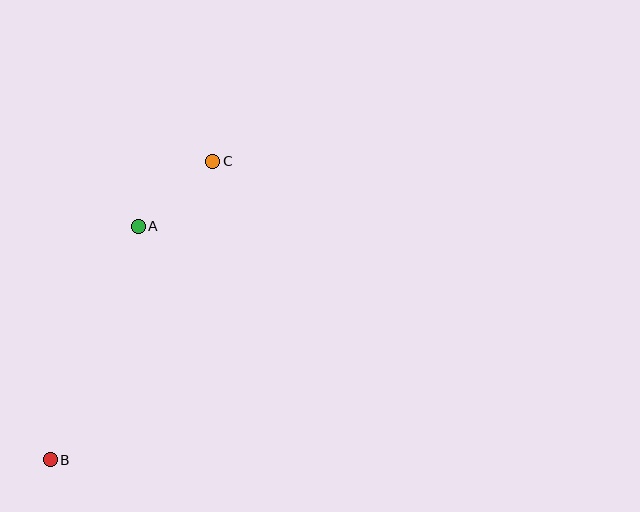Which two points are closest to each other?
Points A and C are closest to each other.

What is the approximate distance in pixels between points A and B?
The distance between A and B is approximately 250 pixels.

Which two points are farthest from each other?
Points B and C are farthest from each other.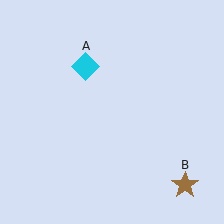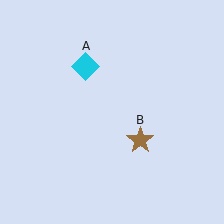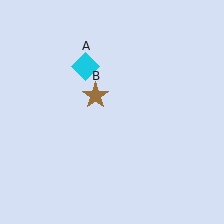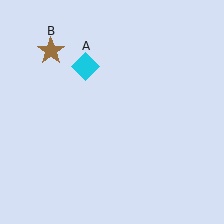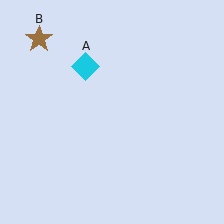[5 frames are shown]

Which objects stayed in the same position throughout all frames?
Cyan diamond (object A) remained stationary.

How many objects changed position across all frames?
1 object changed position: brown star (object B).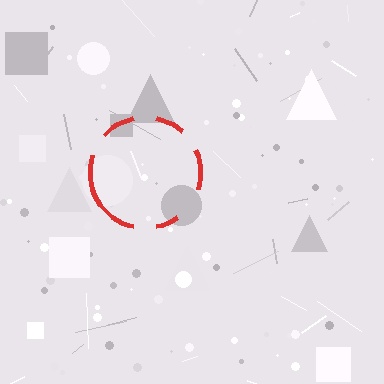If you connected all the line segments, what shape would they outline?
They would outline a circle.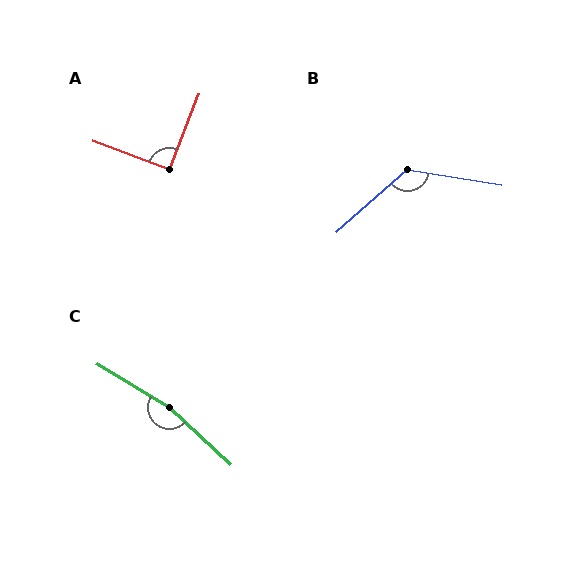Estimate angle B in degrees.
Approximately 129 degrees.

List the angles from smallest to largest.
A (91°), B (129°), C (168°).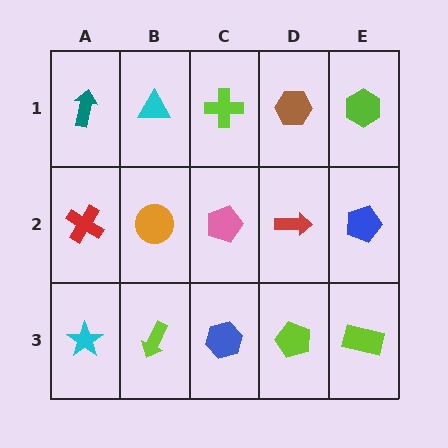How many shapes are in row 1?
5 shapes.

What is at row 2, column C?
A pink pentagon.